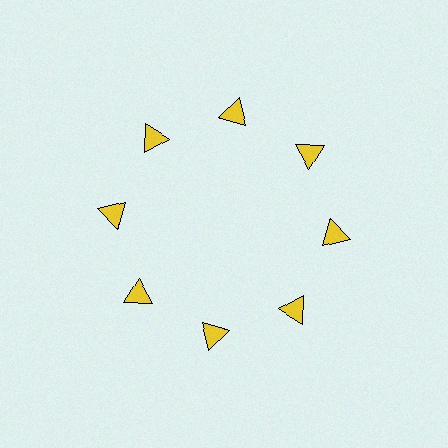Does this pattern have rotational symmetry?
Yes, this pattern has 8-fold rotational symmetry. It looks the same after rotating 45 degrees around the center.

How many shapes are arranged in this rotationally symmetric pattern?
There are 8 shapes, arranged in 8 groups of 1.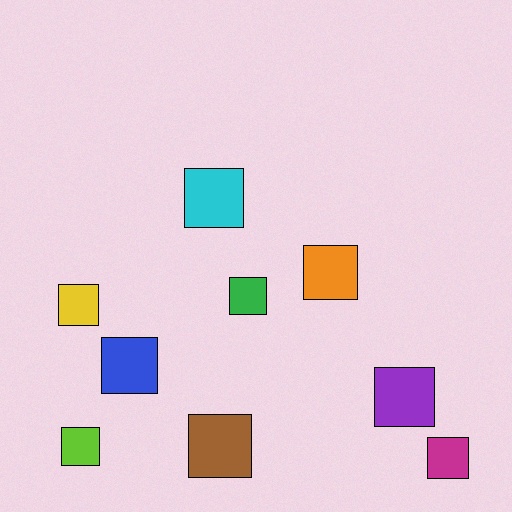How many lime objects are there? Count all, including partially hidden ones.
There is 1 lime object.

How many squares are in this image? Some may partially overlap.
There are 9 squares.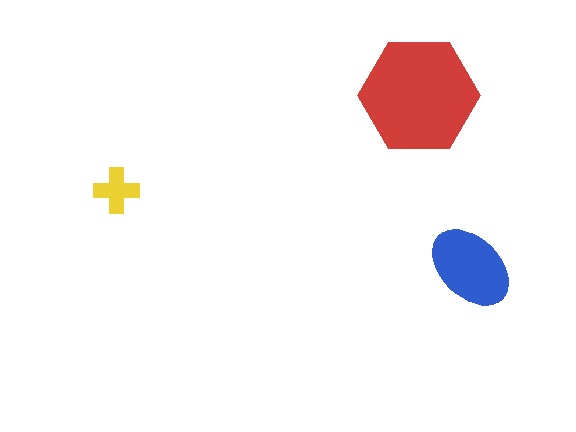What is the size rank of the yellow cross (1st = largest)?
3rd.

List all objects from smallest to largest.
The yellow cross, the blue ellipse, the red hexagon.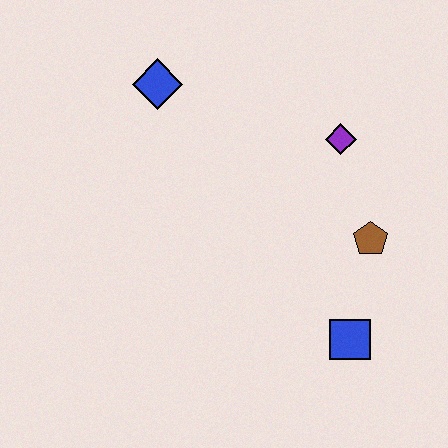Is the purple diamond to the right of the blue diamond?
Yes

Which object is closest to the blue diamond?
The purple diamond is closest to the blue diamond.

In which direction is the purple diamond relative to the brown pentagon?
The purple diamond is above the brown pentagon.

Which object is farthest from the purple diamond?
The blue square is farthest from the purple diamond.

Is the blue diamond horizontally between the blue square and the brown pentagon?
No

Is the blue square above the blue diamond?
No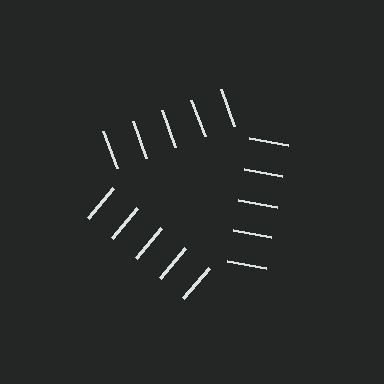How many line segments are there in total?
15 — 5 along each of the 3 edges.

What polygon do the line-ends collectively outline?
An illusory triangle — the line segments terminate on its edges but no continuous stroke is drawn.